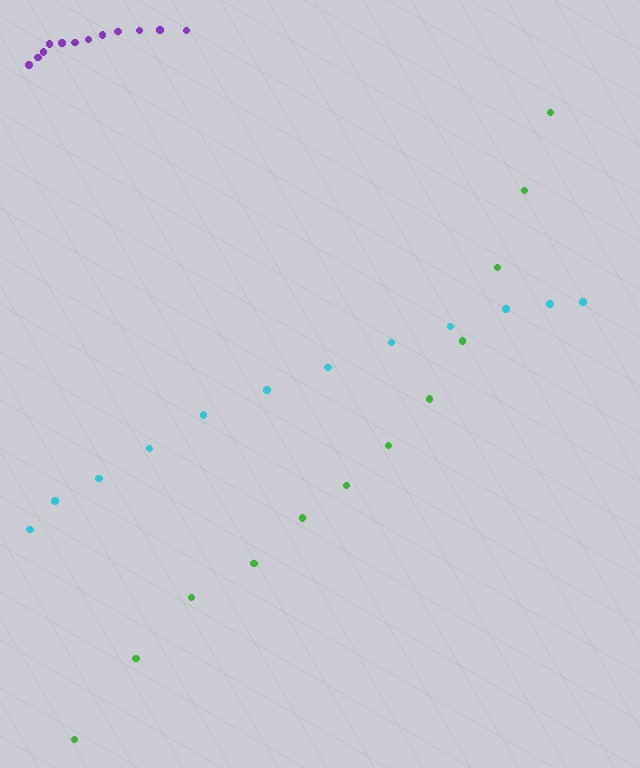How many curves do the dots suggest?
There are 3 distinct paths.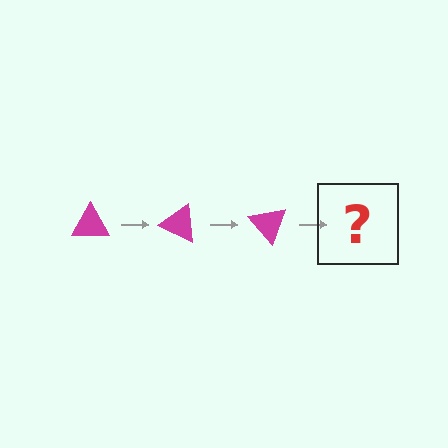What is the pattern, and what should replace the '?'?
The pattern is that the triangle rotates 25 degrees each step. The '?' should be a magenta triangle rotated 75 degrees.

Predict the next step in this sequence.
The next step is a magenta triangle rotated 75 degrees.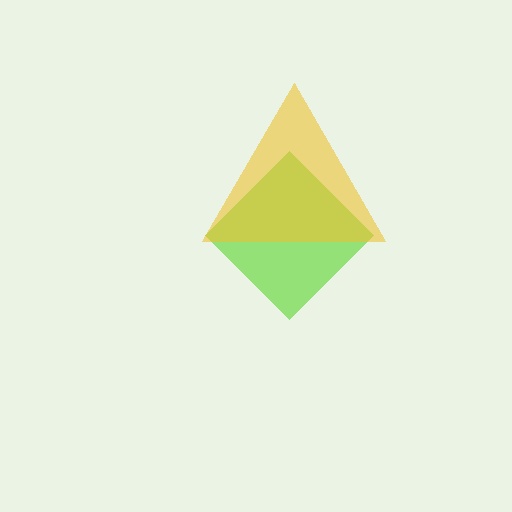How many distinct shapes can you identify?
There are 2 distinct shapes: a lime diamond, a yellow triangle.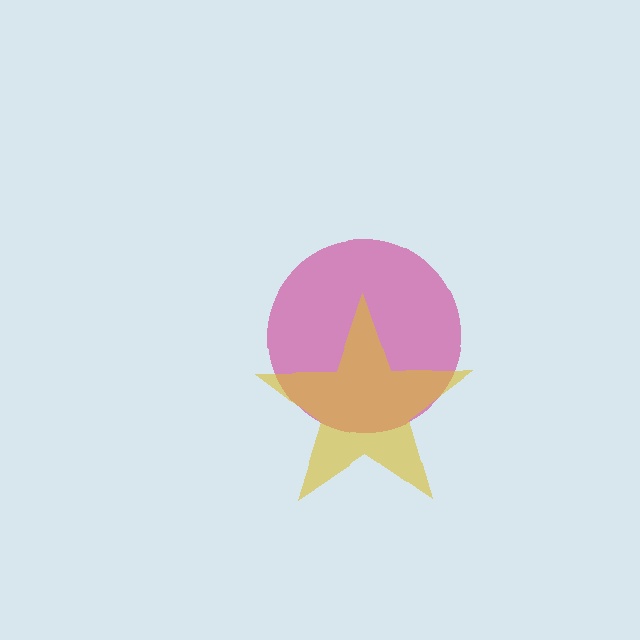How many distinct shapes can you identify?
There are 2 distinct shapes: a magenta circle, a yellow star.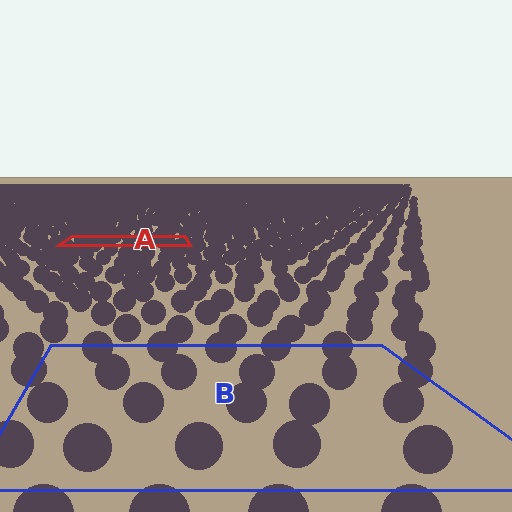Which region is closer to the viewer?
Region B is closer. The texture elements there are larger and more spread out.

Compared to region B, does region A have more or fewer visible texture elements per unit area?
Region A has more texture elements per unit area — they are packed more densely because it is farther away.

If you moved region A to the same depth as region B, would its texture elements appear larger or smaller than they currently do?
They would appear larger. At a closer depth, the same texture elements are projected at a bigger on-screen size.